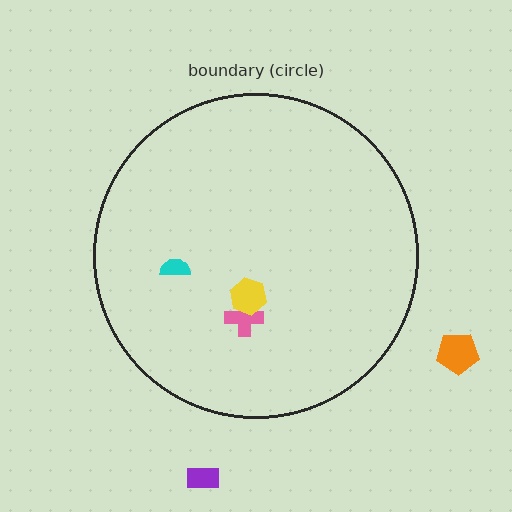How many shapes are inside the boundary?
3 inside, 2 outside.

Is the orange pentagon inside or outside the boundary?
Outside.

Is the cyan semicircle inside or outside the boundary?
Inside.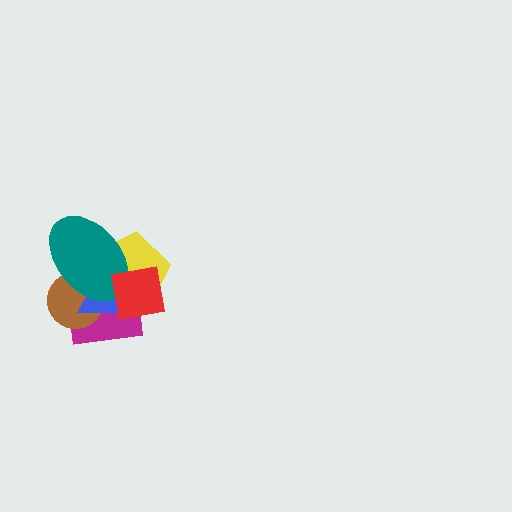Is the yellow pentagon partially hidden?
Yes, it is partially covered by another shape.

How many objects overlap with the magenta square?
5 objects overlap with the magenta square.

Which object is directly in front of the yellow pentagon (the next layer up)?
The blue triangle is directly in front of the yellow pentagon.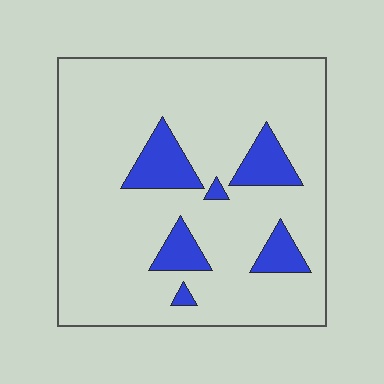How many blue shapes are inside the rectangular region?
6.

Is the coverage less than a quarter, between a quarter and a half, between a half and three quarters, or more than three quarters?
Less than a quarter.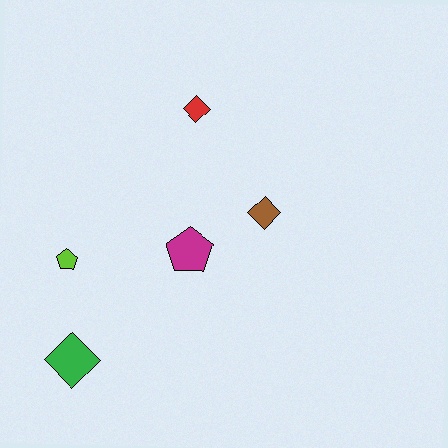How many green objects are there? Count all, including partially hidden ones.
There is 1 green object.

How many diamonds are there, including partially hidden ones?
There are 3 diamonds.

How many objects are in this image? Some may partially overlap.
There are 5 objects.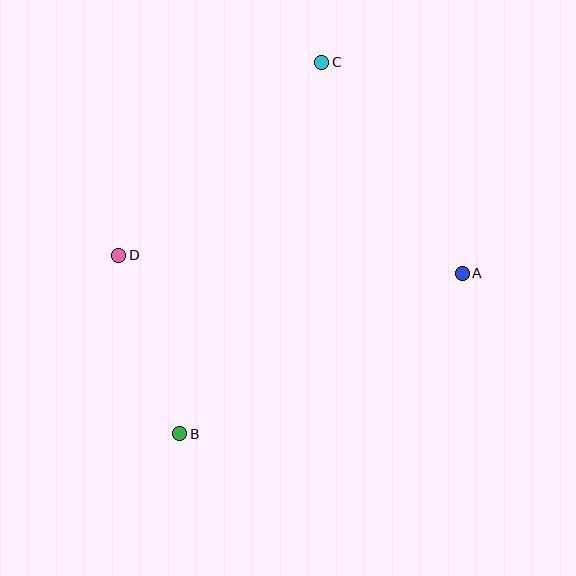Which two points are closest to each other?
Points B and D are closest to each other.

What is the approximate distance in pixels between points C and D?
The distance between C and D is approximately 280 pixels.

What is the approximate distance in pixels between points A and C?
The distance between A and C is approximately 254 pixels.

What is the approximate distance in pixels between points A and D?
The distance between A and D is approximately 344 pixels.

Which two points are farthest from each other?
Points B and C are farthest from each other.